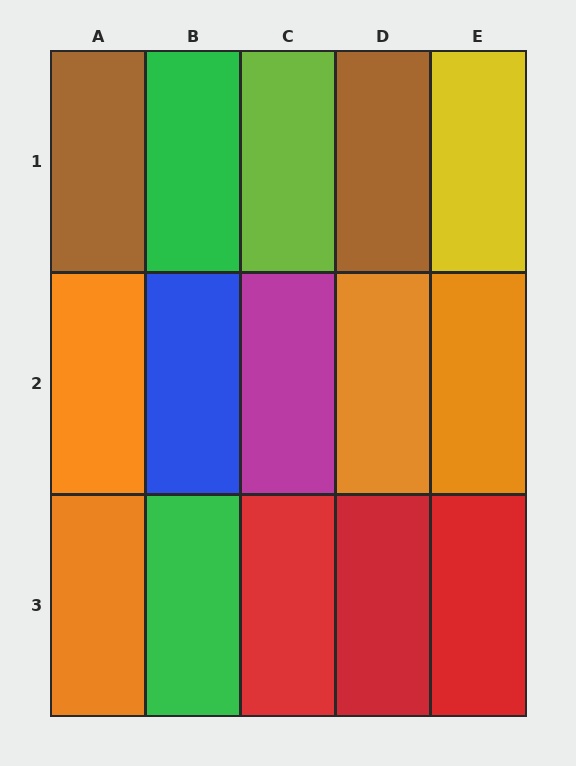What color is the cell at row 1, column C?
Lime.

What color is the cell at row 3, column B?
Green.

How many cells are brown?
2 cells are brown.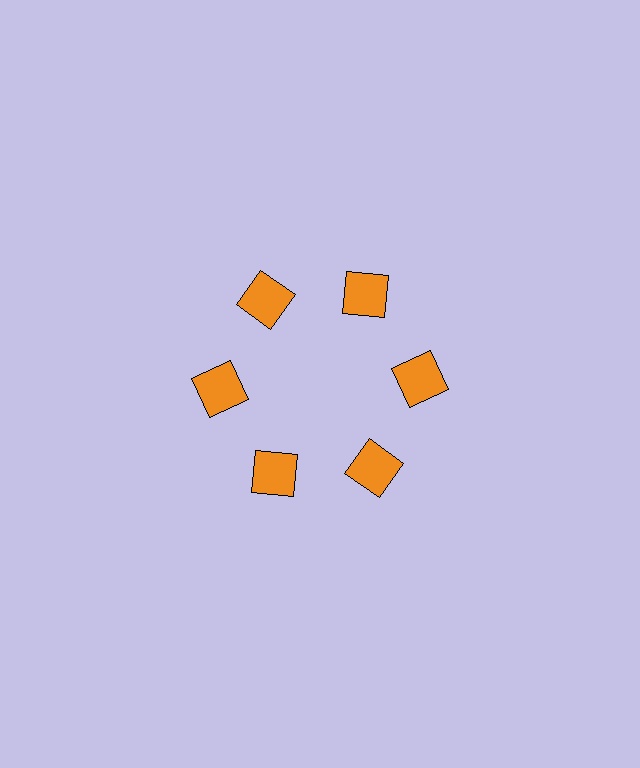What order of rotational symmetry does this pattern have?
This pattern has 6-fold rotational symmetry.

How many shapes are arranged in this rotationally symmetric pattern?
There are 6 shapes, arranged in 6 groups of 1.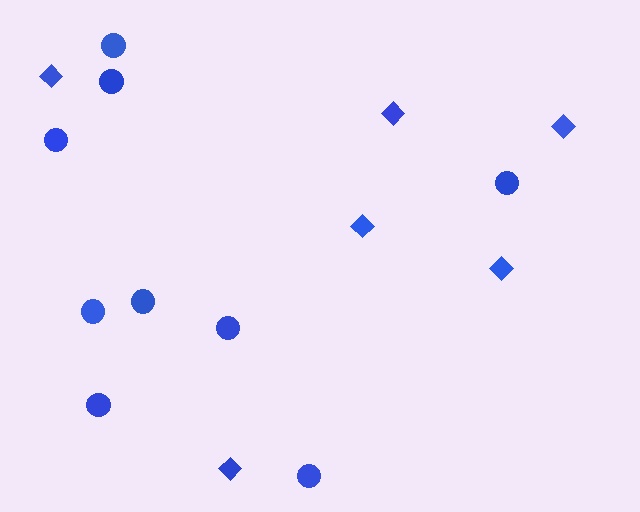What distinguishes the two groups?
There are 2 groups: one group of diamonds (6) and one group of circles (9).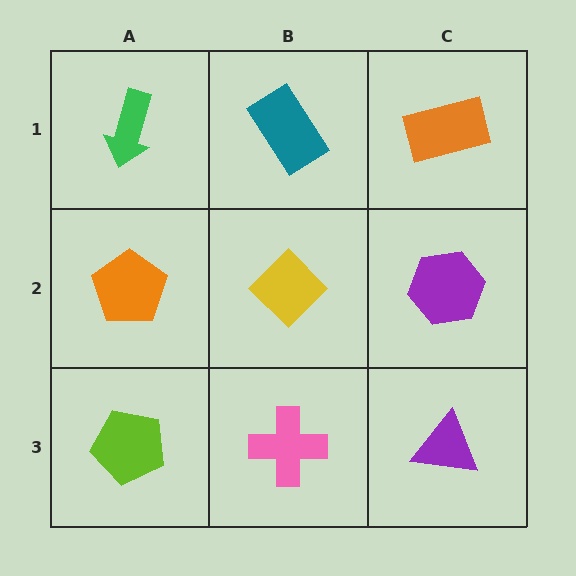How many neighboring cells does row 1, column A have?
2.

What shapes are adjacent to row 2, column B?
A teal rectangle (row 1, column B), a pink cross (row 3, column B), an orange pentagon (row 2, column A), a purple hexagon (row 2, column C).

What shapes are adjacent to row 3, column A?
An orange pentagon (row 2, column A), a pink cross (row 3, column B).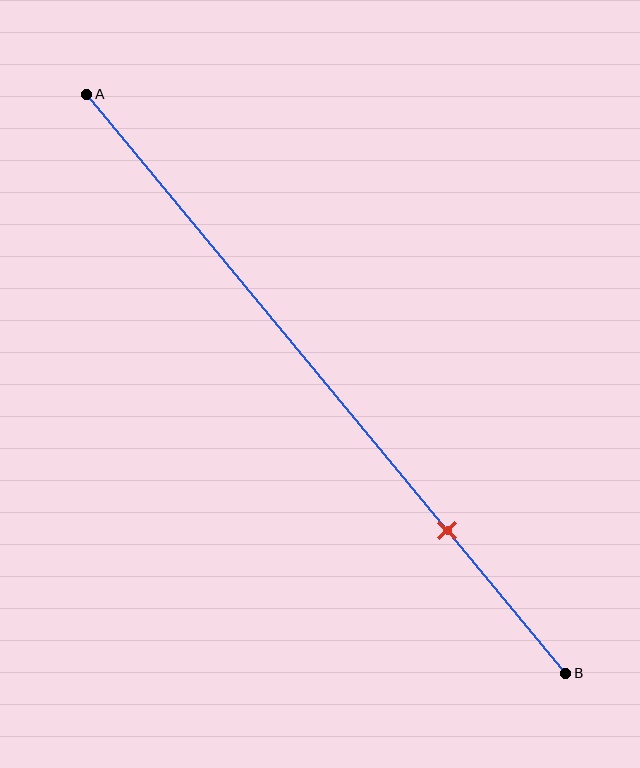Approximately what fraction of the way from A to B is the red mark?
The red mark is approximately 75% of the way from A to B.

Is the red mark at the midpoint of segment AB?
No, the mark is at about 75% from A, not at the 50% midpoint.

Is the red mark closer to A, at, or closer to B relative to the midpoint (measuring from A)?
The red mark is closer to point B than the midpoint of segment AB.